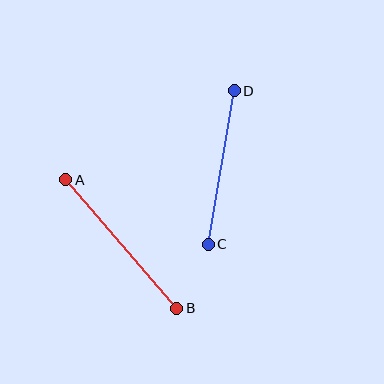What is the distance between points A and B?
The distance is approximately 170 pixels.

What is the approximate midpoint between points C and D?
The midpoint is at approximately (221, 168) pixels.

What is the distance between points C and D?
The distance is approximately 156 pixels.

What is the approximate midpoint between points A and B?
The midpoint is at approximately (121, 244) pixels.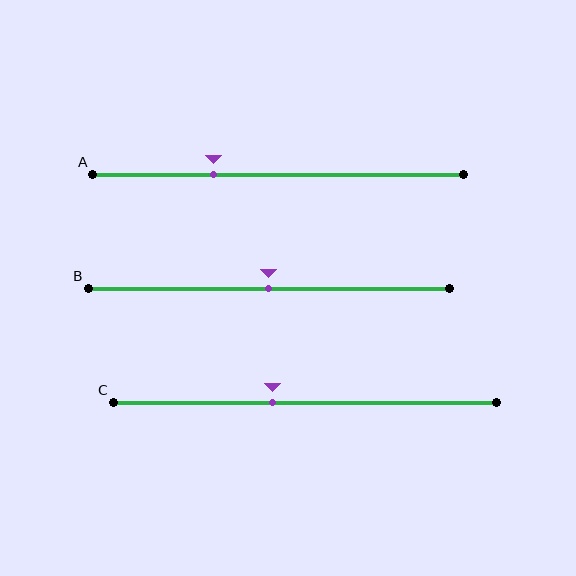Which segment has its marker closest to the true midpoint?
Segment B has its marker closest to the true midpoint.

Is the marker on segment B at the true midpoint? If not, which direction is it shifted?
Yes, the marker on segment B is at the true midpoint.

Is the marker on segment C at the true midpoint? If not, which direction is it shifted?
No, the marker on segment C is shifted to the left by about 9% of the segment length.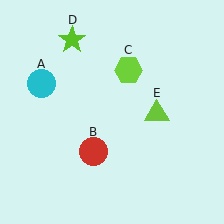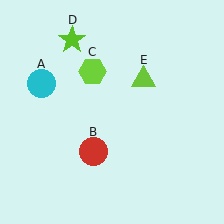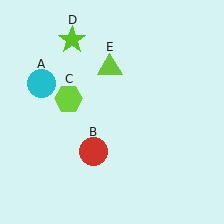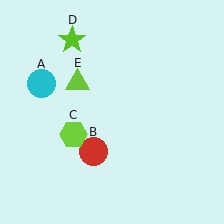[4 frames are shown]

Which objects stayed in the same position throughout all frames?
Cyan circle (object A) and red circle (object B) and lime star (object D) remained stationary.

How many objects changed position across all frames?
2 objects changed position: lime hexagon (object C), lime triangle (object E).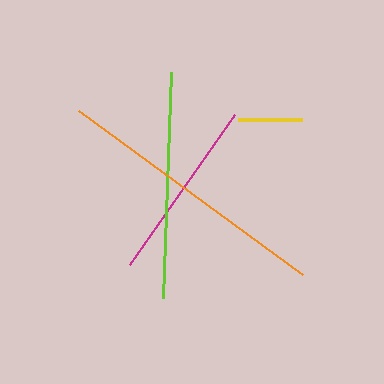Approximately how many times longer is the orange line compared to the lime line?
The orange line is approximately 1.2 times the length of the lime line.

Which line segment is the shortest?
The yellow line is the shortest at approximately 64 pixels.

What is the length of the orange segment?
The orange segment is approximately 278 pixels long.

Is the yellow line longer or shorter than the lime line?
The lime line is longer than the yellow line.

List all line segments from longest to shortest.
From longest to shortest: orange, lime, magenta, yellow.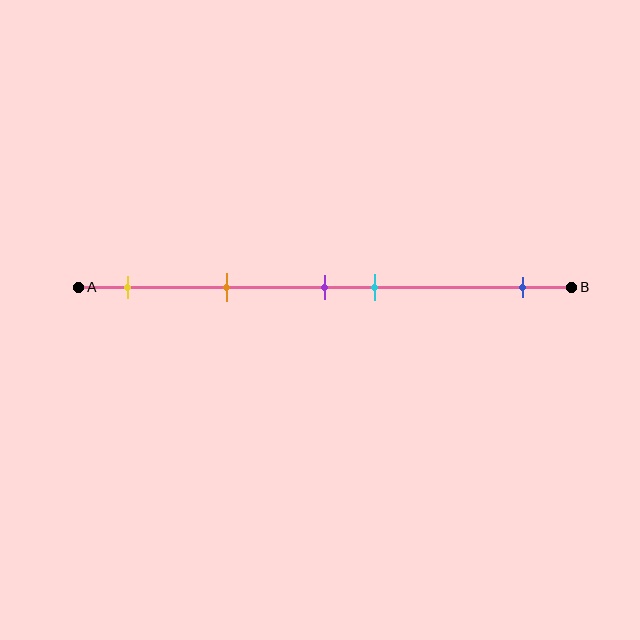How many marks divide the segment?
There are 5 marks dividing the segment.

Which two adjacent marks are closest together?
The purple and cyan marks are the closest adjacent pair.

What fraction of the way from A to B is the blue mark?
The blue mark is approximately 90% (0.9) of the way from A to B.